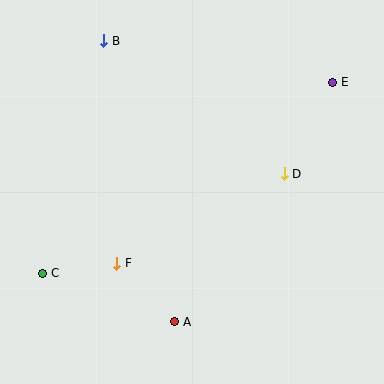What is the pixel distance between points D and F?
The distance between D and F is 190 pixels.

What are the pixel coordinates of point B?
Point B is at (104, 41).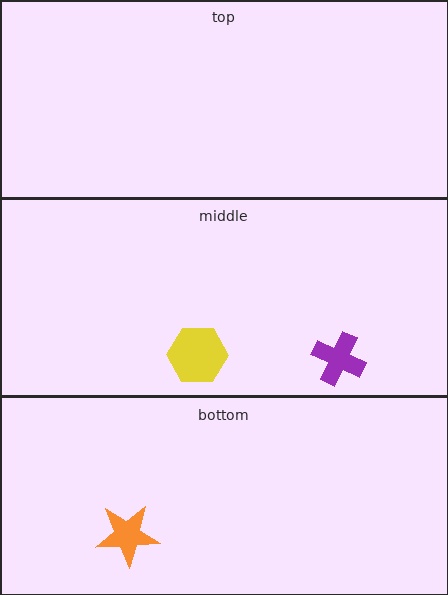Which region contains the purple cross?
The middle region.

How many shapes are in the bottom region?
1.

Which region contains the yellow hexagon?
The middle region.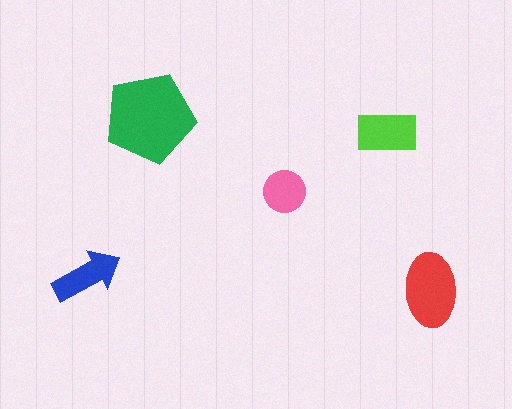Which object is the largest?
The green pentagon.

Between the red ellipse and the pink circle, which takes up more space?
The red ellipse.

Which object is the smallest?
The pink circle.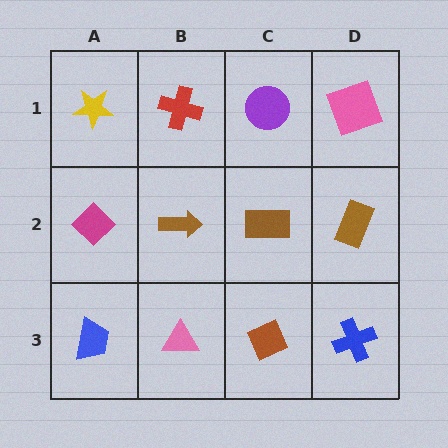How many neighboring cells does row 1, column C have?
3.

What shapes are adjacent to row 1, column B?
A brown arrow (row 2, column B), a yellow star (row 1, column A), a purple circle (row 1, column C).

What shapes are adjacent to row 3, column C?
A brown rectangle (row 2, column C), a pink triangle (row 3, column B), a blue cross (row 3, column D).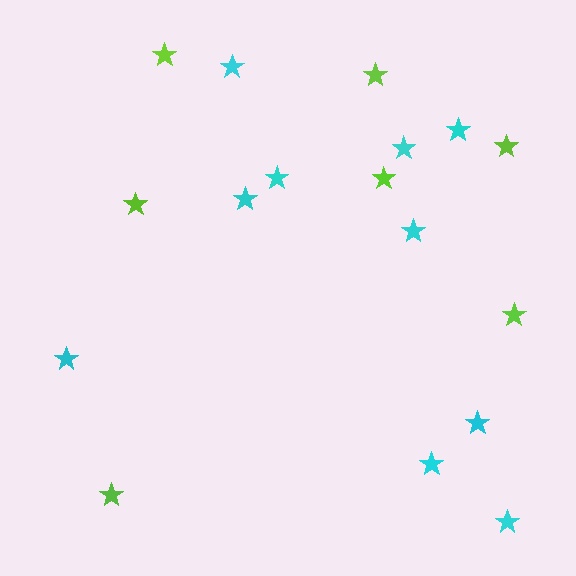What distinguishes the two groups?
There are 2 groups: one group of cyan stars (10) and one group of lime stars (7).